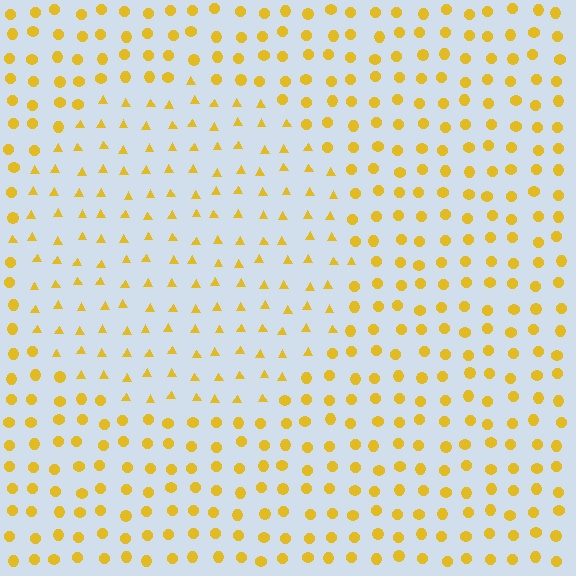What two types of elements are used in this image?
The image uses triangles inside the circle region and circles outside it.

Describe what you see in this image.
The image is filled with small yellow elements arranged in a uniform grid. A circle-shaped region contains triangles, while the surrounding area contains circles. The boundary is defined purely by the change in element shape.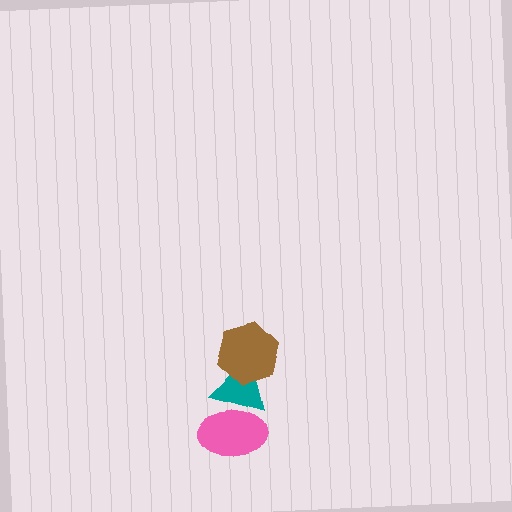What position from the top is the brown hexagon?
The brown hexagon is 1st from the top.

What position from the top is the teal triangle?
The teal triangle is 2nd from the top.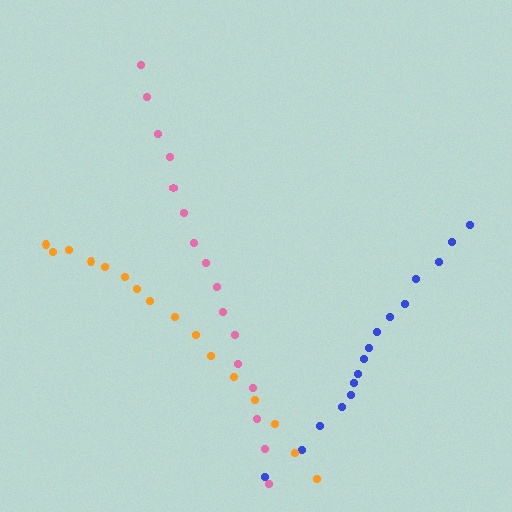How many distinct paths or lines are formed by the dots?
There are 3 distinct paths.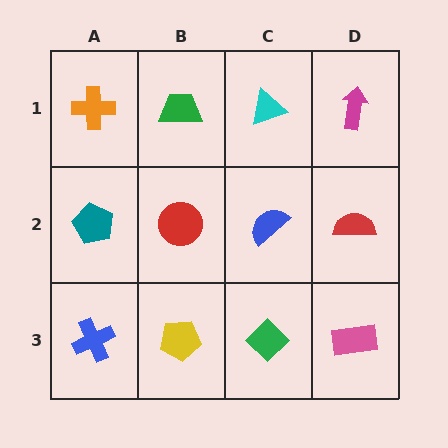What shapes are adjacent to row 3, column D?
A red semicircle (row 2, column D), a green diamond (row 3, column C).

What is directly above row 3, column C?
A blue semicircle.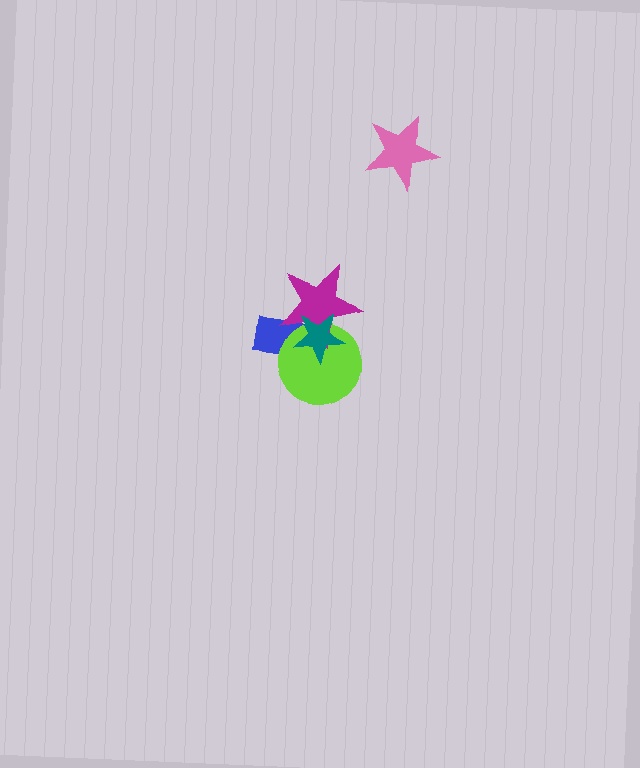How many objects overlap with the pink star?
0 objects overlap with the pink star.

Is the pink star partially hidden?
No, no other shape covers it.